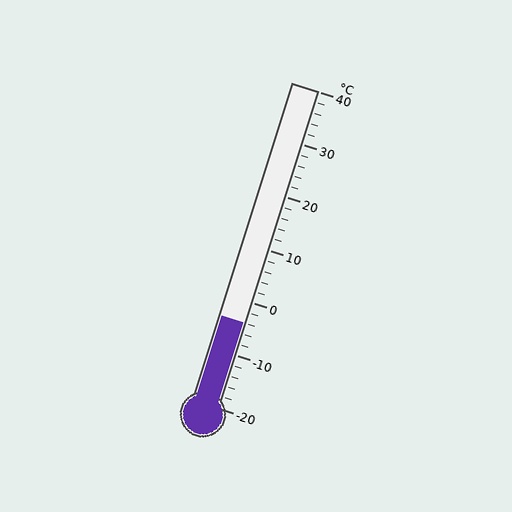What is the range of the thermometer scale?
The thermometer scale ranges from -20°C to 40°C.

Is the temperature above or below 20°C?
The temperature is below 20°C.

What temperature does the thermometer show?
The thermometer shows approximately -4°C.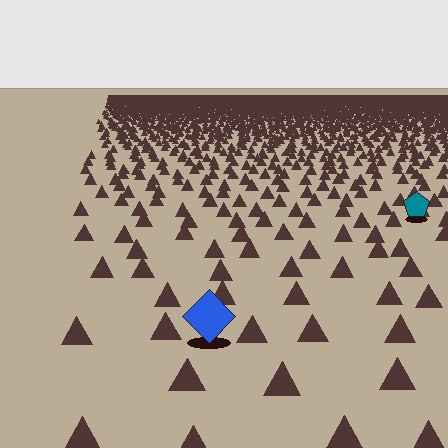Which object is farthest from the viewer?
The teal pentagon is farthest from the viewer. It appears smaller and the ground texture around it is denser.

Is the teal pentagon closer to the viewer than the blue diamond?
No. The blue diamond is closer — you can tell from the texture gradient: the ground texture is coarser near it.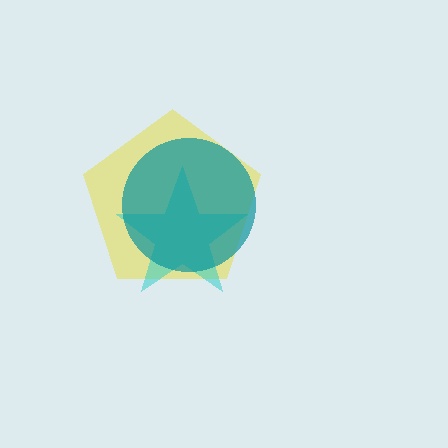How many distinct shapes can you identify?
There are 3 distinct shapes: a yellow pentagon, a cyan star, a teal circle.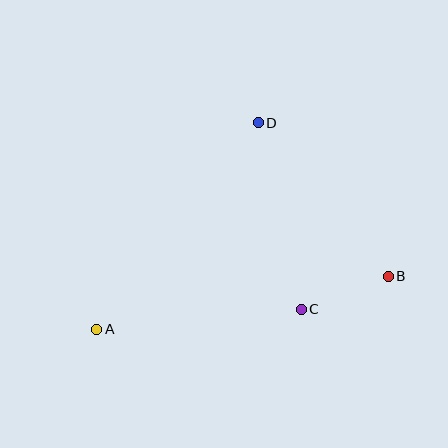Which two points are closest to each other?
Points B and C are closest to each other.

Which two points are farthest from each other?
Points A and B are farthest from each other.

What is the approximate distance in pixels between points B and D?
The distance between B and D is approximately 201 pixels.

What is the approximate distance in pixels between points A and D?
The distance between A and D is approximately 262 pixels.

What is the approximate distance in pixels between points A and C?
The distance between A and C is approximately 205 pixels.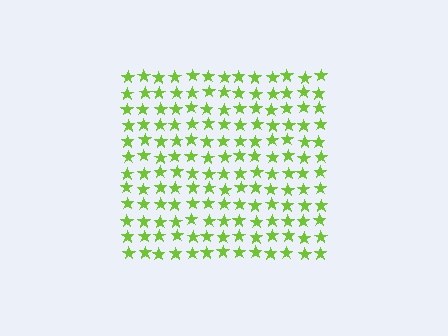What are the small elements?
The small elements are stars.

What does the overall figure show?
The overall figure shows a square.